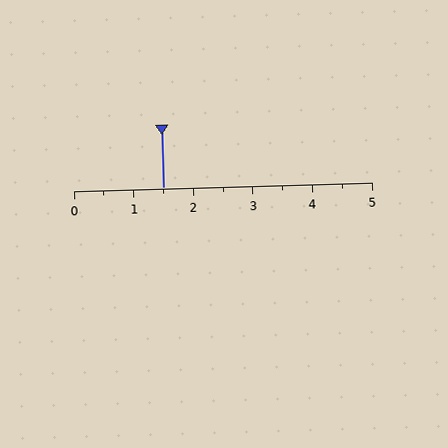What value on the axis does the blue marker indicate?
The marker indicates approximately 1.5.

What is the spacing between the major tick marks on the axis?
The major ticks are spaced 1 apart.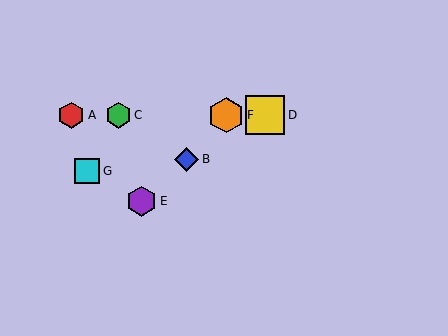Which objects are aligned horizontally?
Objects A, C, D, F are aligned horizontally.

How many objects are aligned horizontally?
4 objects (A, C, D, F) are aligned horizontally.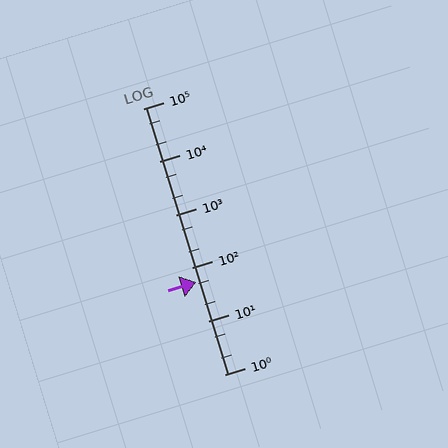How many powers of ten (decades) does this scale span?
The scale spans 5 decades, from 1 to 100000.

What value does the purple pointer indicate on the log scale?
The pointer indicates approximately 55.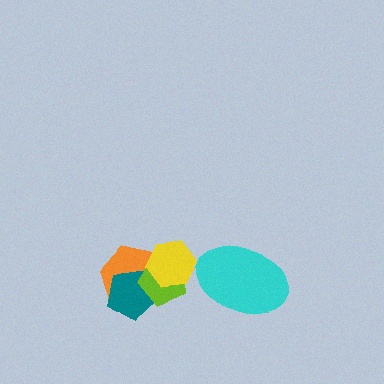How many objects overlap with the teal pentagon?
2 objects overlap with the teal pentagon.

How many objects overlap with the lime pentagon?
3 objects overlap with the lime pentagon.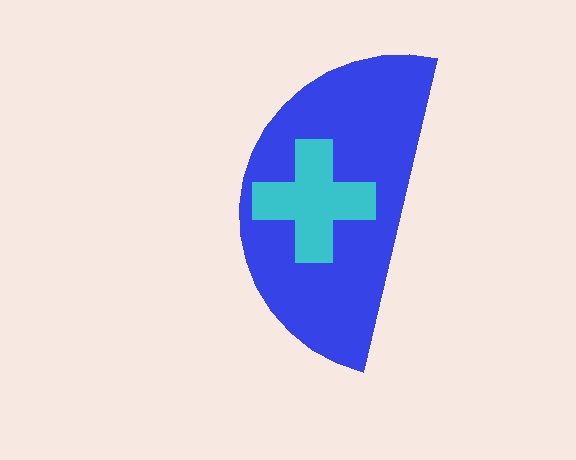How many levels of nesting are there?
2.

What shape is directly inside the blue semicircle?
The cyan cross.